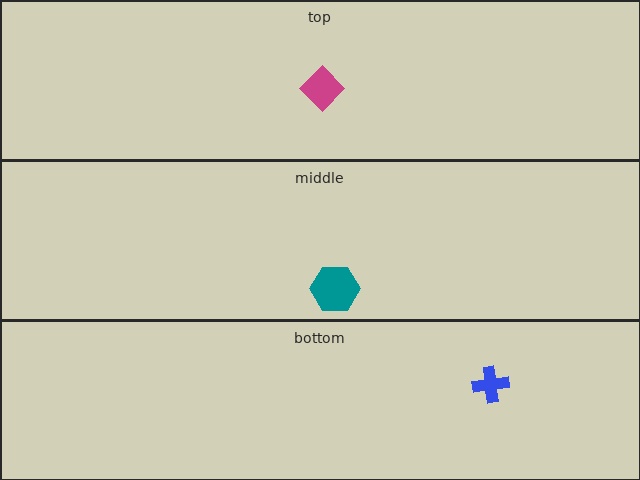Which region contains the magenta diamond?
The top region.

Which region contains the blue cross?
The bottom region.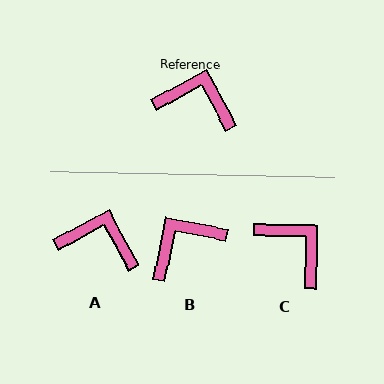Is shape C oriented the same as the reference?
No, it is off by about 30 degrees.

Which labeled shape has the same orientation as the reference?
A.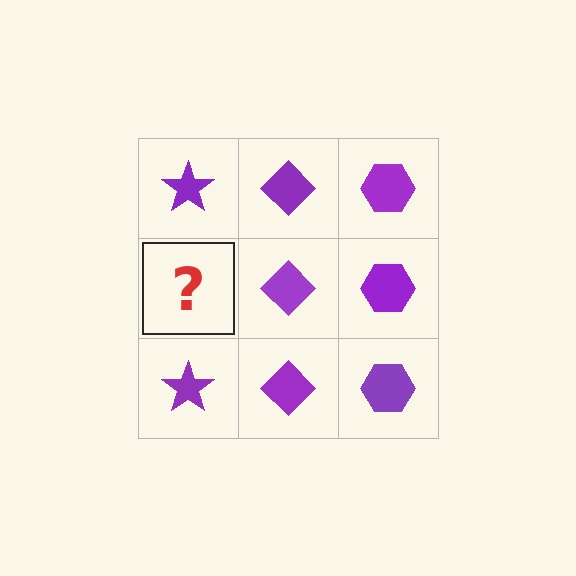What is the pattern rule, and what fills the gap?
The rule is that each column has a consistent shape. The gap should be filled with a purple star.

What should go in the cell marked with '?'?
The missing cell should contain a purple star.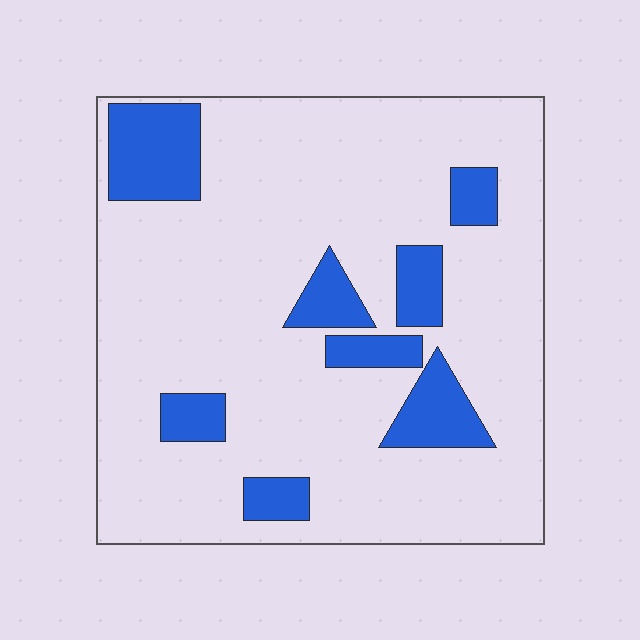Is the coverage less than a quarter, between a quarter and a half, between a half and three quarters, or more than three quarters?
Less than a quarter.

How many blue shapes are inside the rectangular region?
8.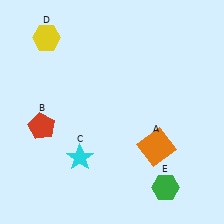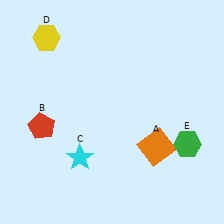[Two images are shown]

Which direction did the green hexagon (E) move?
The green hexagon (E) moved up.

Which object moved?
The green hexagon (E) moved up.